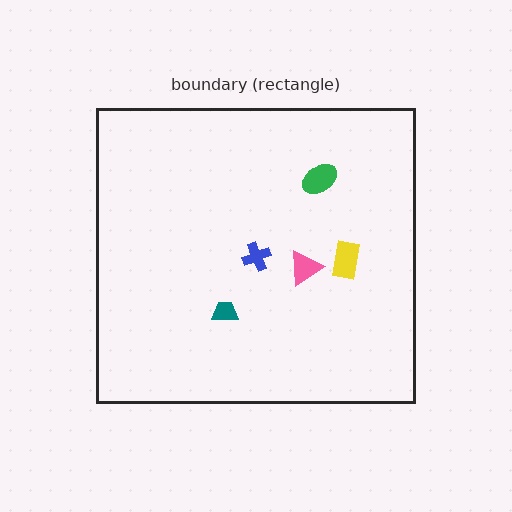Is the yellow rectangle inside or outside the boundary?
Inside.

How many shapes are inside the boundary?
5 inside, 0 outside.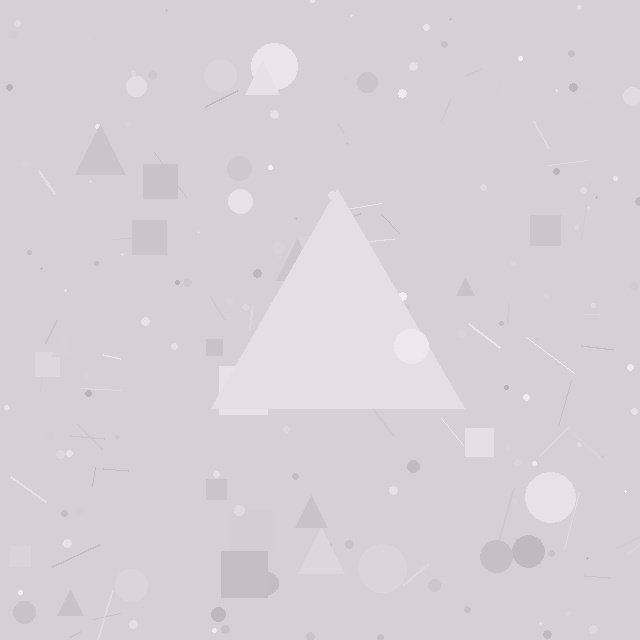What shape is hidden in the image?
A triangle is hidden in the image.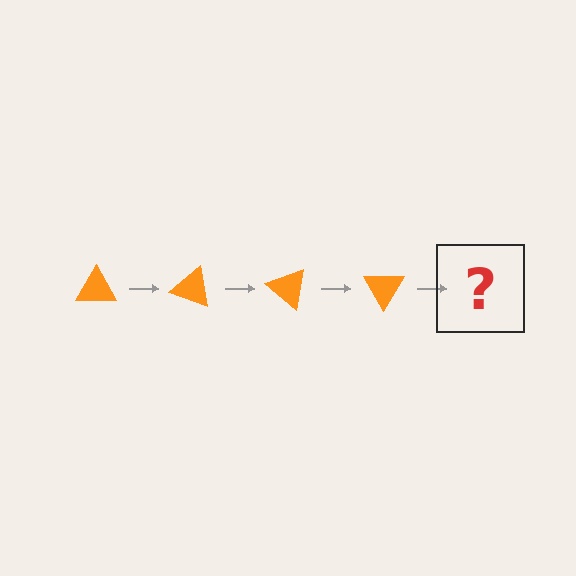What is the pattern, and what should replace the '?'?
The pattern is that the triangle rotates 20 degrees each step. The '?' should be an orange triangle rotated 80 degrees.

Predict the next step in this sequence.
The next step is an orange triangle rotated 80 degrees.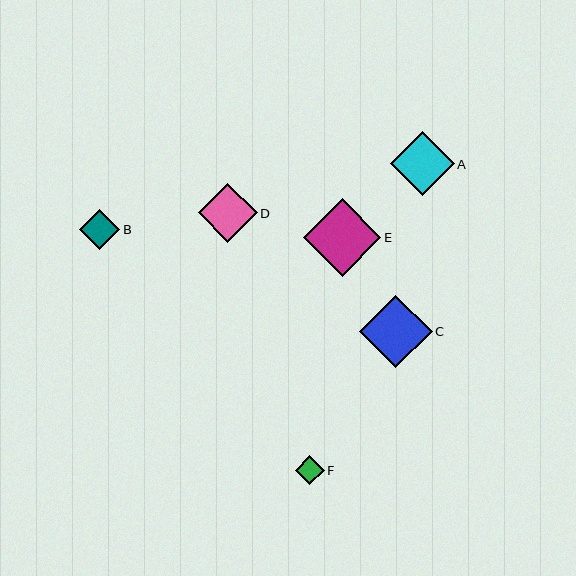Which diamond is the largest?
Diamond E is the largest with a size of approximately 77 pixels.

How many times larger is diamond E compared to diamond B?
Diamond E is approximately 2.0 times the size of diamond B.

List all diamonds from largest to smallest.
From largest to smallest: E, C, A, D, B, F.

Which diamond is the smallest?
Diamond F is the smallest with a size of approximately 29 pixels.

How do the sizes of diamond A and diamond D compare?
Diamond A and diamond D are approximately the same size.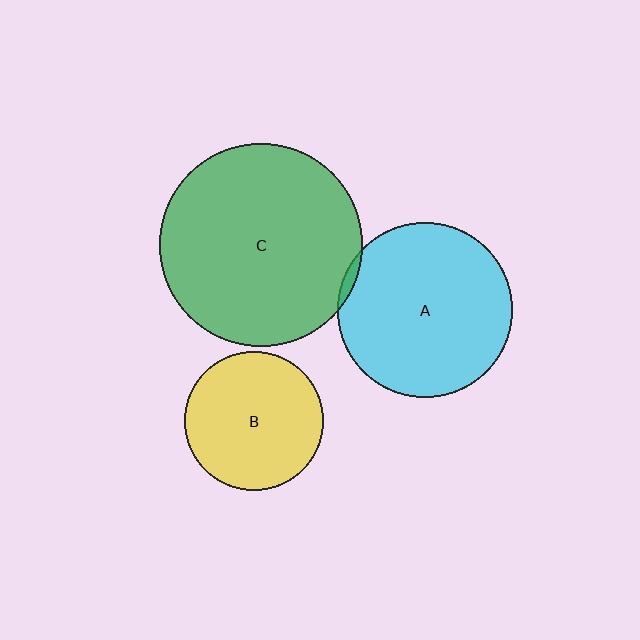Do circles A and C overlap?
Yes.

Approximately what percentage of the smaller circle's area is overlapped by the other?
Approximately 5%.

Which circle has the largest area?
Circle C (green).